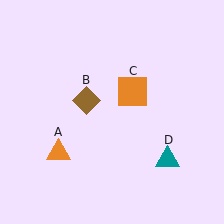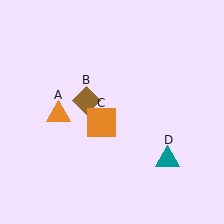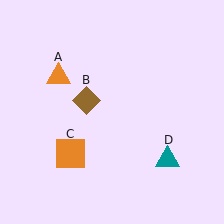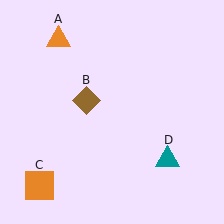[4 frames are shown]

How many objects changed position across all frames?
2 objects changed position: orange triangle (object A), orange square (object C).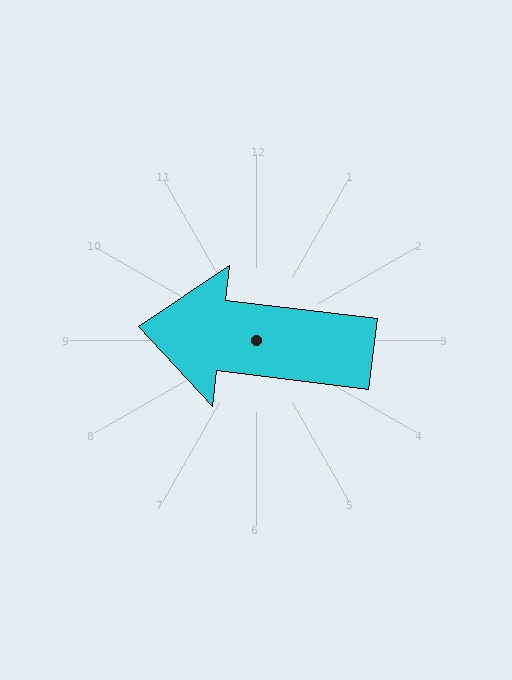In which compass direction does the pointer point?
West.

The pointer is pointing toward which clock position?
Roughly 9 o'clock.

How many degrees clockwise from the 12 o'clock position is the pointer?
Approximately 277 degrees.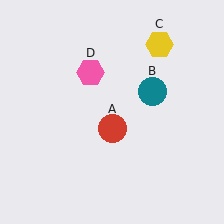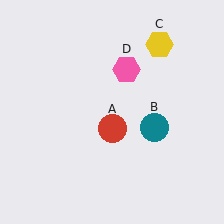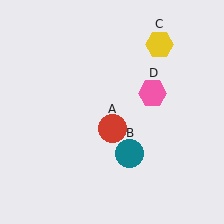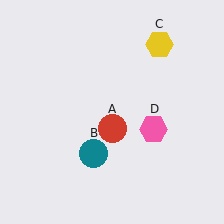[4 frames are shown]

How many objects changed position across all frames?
2 objects changed position: teal circle (object B), pink hexagon (object D).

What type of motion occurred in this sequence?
The teal circle (object B), pink hexagon (object D) rotated clockwise around the center of the scene.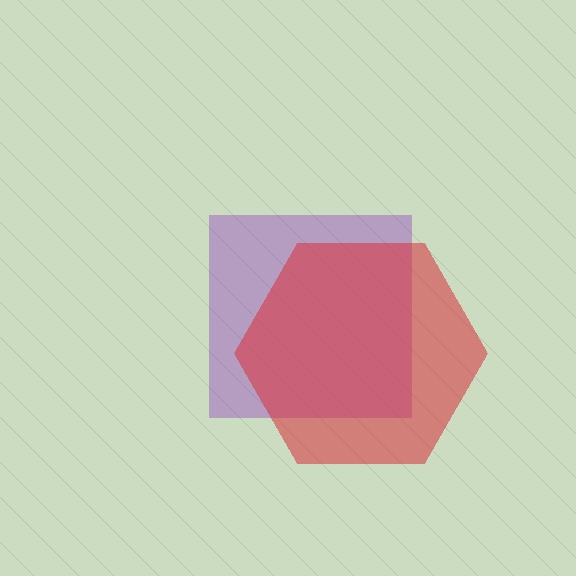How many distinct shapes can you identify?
There are 2 distinct shapes: a purple square, a red hexagon.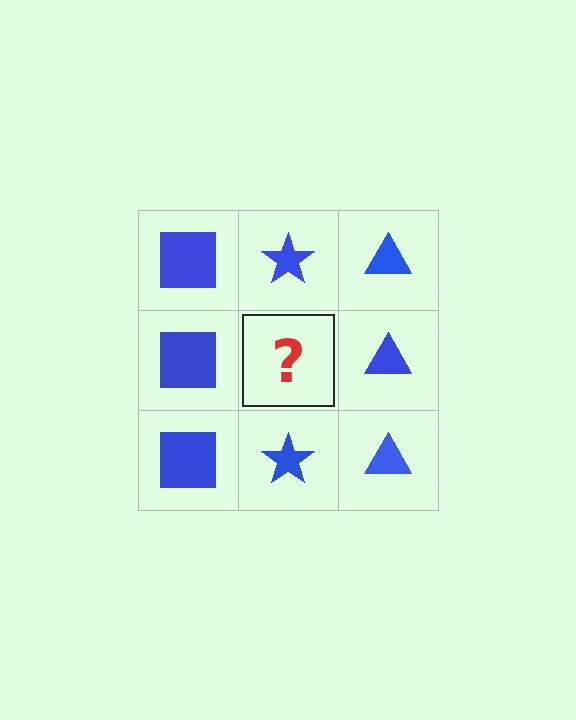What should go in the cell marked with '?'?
The missing cell should contain a blue star.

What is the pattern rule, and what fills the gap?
The rule is that each column has a consistent shape. The gap should be filled with a blue star.